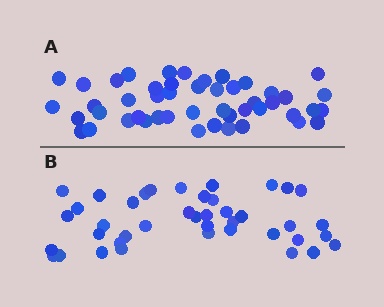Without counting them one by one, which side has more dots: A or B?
Region A (the top region) has more dots.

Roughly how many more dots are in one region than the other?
Region A has roughly 8 or so more dots than region B.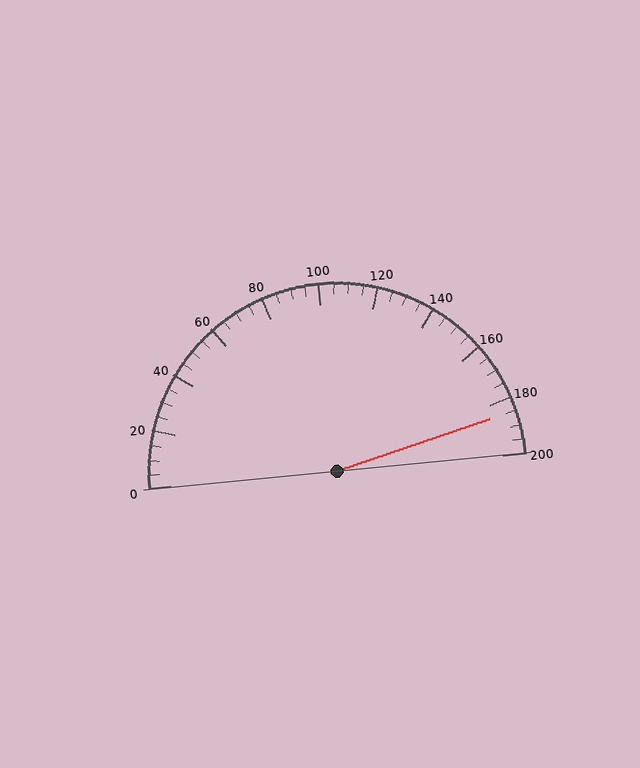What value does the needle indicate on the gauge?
The needle indicates approximately 185.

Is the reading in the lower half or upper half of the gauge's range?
The reading is in the upper half of the range (0 to 200).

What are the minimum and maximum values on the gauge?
The gauge ranges from 0 to 200.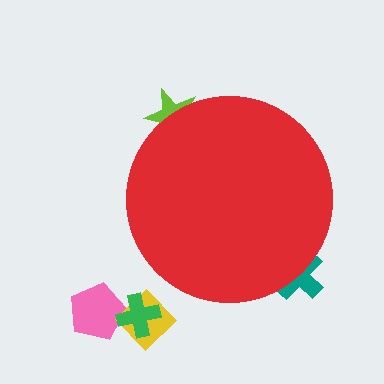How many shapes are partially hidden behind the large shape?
2 shapes are partially hidden.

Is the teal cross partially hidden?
Yes, the teal cross is partially hidden behind the red circle.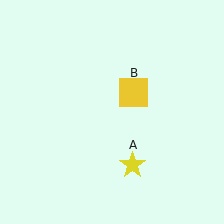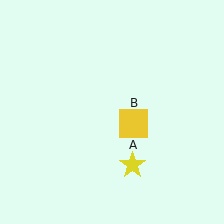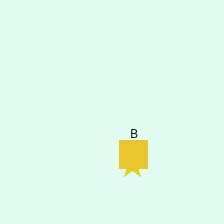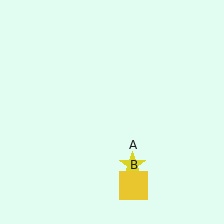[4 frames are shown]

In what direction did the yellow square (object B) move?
The yellow square (object B) moved down.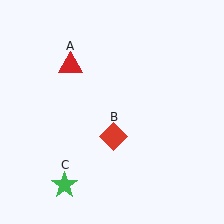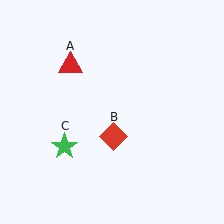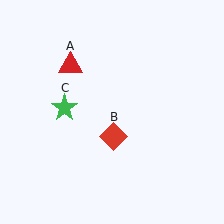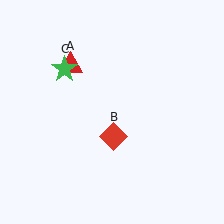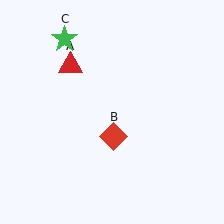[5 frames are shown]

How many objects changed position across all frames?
1 object changed position: green star (object C).